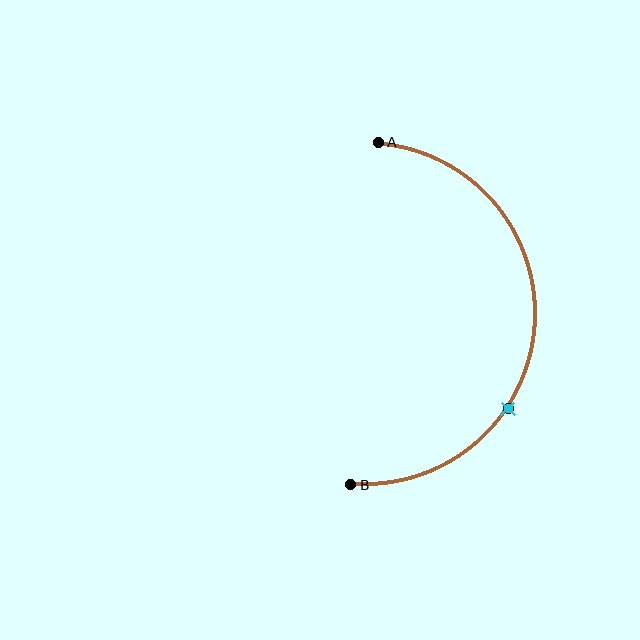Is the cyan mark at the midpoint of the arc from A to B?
No. The cyan mark lies on the arc but is closer to endpoint B. The arc midpoint would be at the point on the curve equidistant along the arc from both A and B.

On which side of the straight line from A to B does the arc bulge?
The arc bulges to the right of the straight line connecting A and B.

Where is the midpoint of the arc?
The arc midpoint is the point on the curve farthest from the straight line joining A and B. It sits to the right of that line.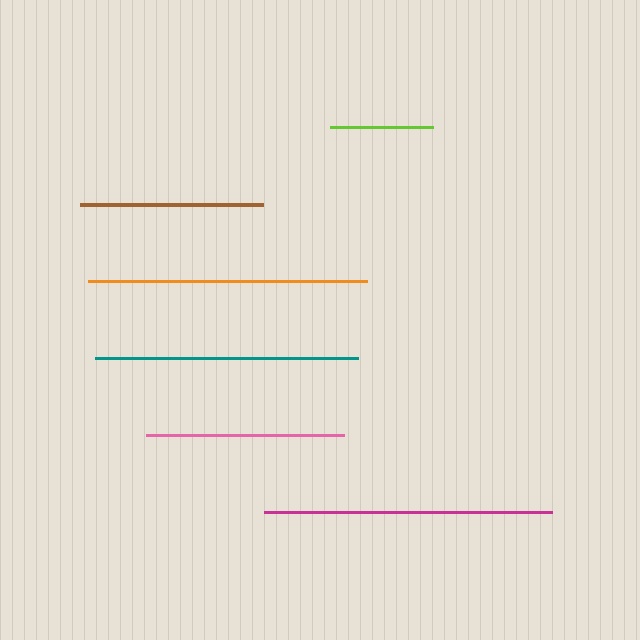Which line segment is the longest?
The magenta line is the longest at approximately 288 pixels.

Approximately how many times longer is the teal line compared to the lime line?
The teal line is approximately 2.6 times the length of the lime line.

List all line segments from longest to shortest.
From longest to shortest: magenta, orange, teal, pink, brown, lime.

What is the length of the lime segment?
The lime segment is approximately 103 pixels long.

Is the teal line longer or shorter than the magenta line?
The magenta line is longer than the teal line.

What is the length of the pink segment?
The pink segment is approximately 198 pixels long.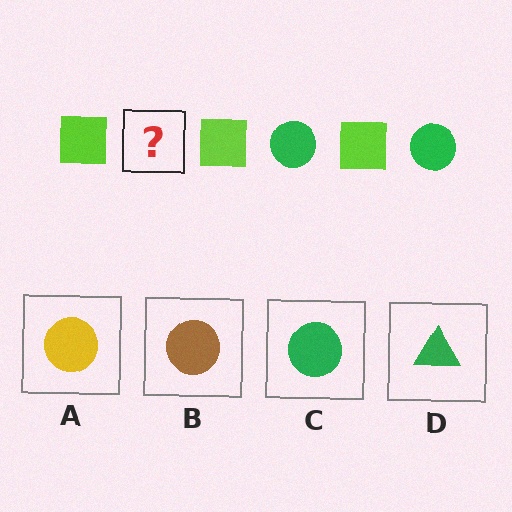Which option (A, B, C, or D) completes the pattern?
C.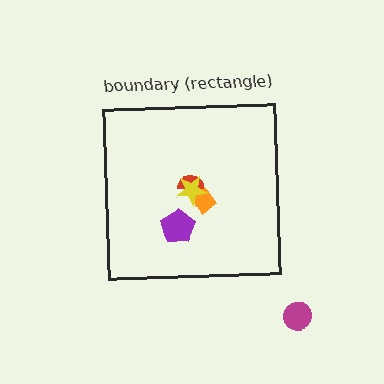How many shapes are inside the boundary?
4 inside, 1 outside.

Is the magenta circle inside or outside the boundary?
Outside.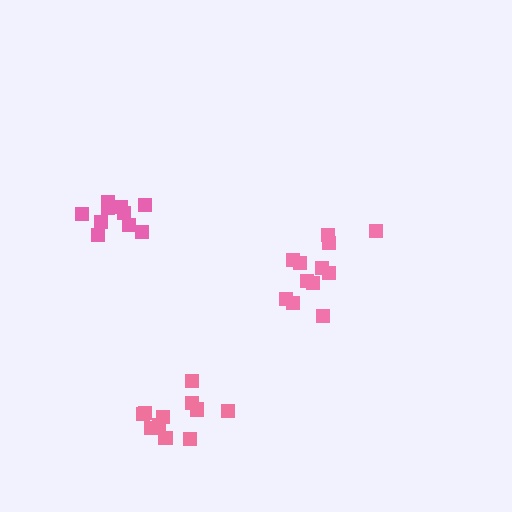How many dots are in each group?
Group 1: 11 dots, Group 2: 12 dots, Group 3: 11 dots (34 total).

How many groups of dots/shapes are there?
There are 3 groups.